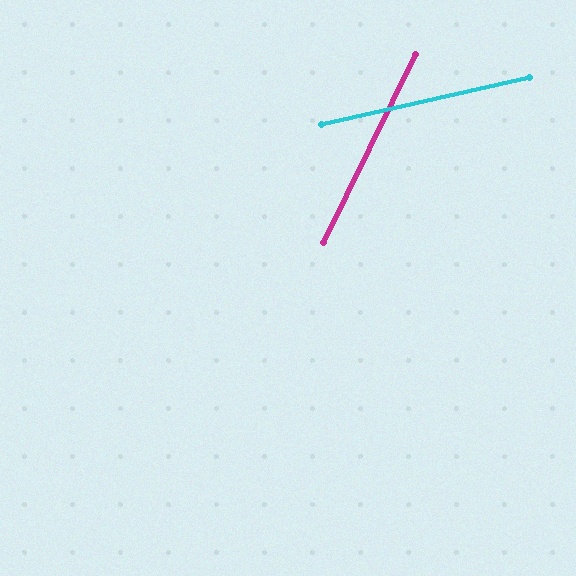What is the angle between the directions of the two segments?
Approximately 51 degrees.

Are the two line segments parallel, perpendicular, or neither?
Neither parallel nor perpendicular — they differ by about 51°.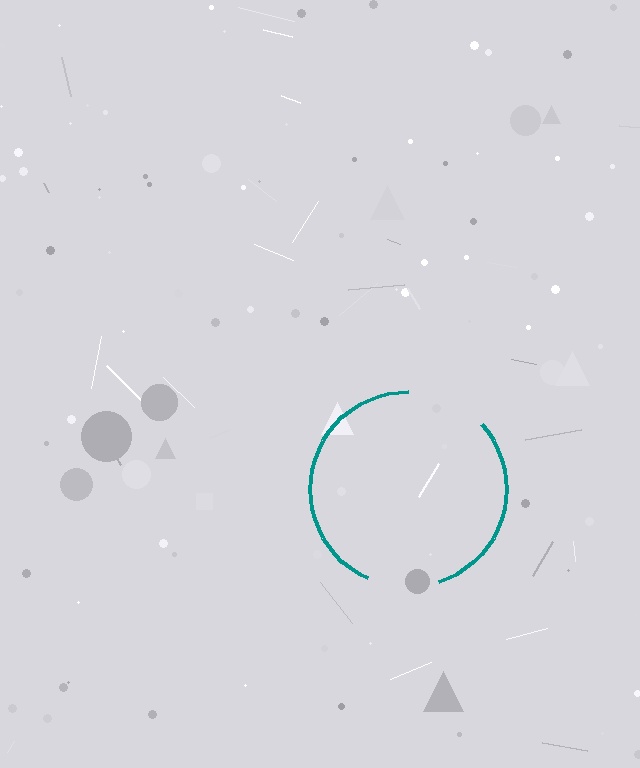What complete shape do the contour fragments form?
The contour fragments form a circle.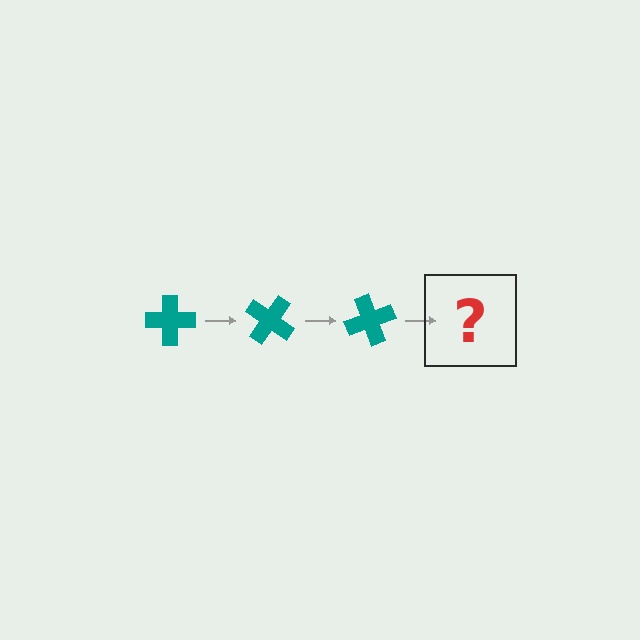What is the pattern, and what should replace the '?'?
The pattern is that the cross rotates 35 degrees each step. The '?' should be a teal cross rotated 105 degrees.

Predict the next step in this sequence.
The next step is a teal cross rotated 105 degrees.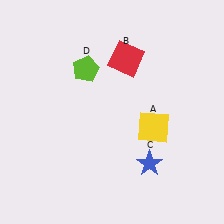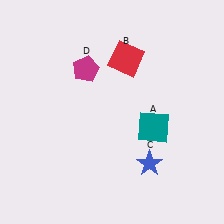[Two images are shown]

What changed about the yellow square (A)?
In Image 1, A is yellow. In Image 2, it changed to teal.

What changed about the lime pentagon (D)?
In Image 1, D is lime. In Image 2, it changed to magenta.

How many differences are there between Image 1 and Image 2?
There are 2 differences between the two images.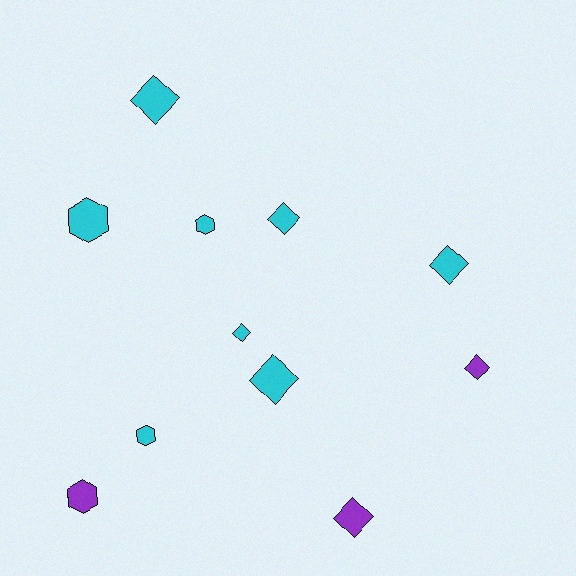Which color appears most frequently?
Cyan, with 8 objects.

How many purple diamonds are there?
There are 2 purple diamonds.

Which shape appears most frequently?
Diamond, with 7 objects.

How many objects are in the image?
There are 11 objects.